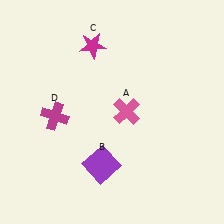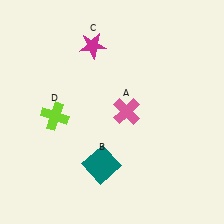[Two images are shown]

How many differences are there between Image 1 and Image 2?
There are 2 differences between the two images.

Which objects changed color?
B changed from purple to teal. D changed from magenta to lime.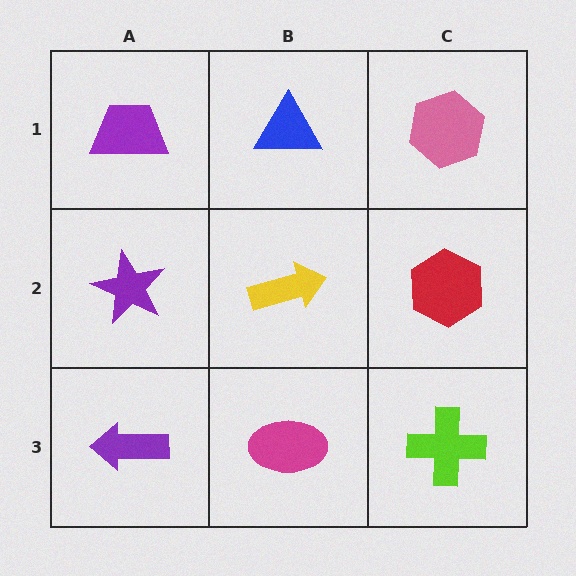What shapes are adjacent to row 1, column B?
A yellow arrow (row 2, column B), a purple trapezoid (row 1, column A), a pink hexagon (row 1, column C).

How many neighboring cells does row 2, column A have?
3.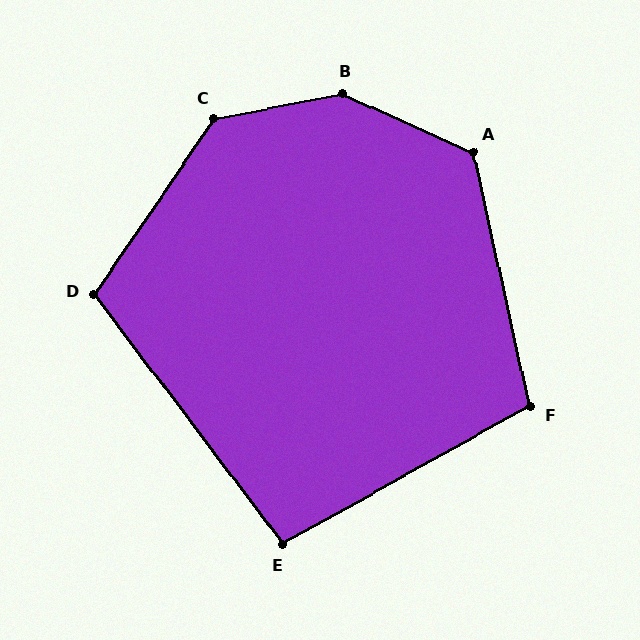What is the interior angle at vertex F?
Approximately 106 degrees (obtuse).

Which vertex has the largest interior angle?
B, at approximately 145 degrees.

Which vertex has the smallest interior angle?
E, at approximately 98 degrees.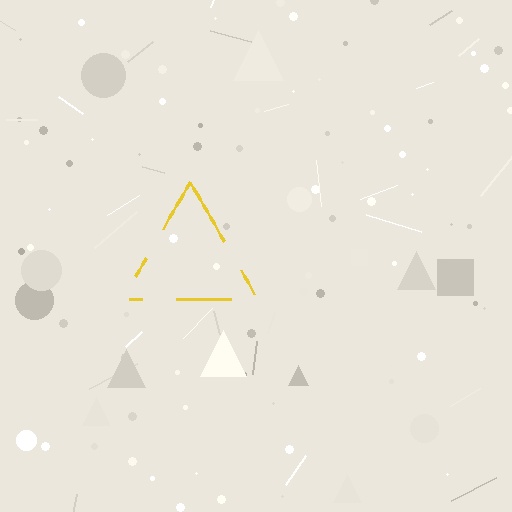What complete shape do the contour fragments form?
The contour fragments form a triangle.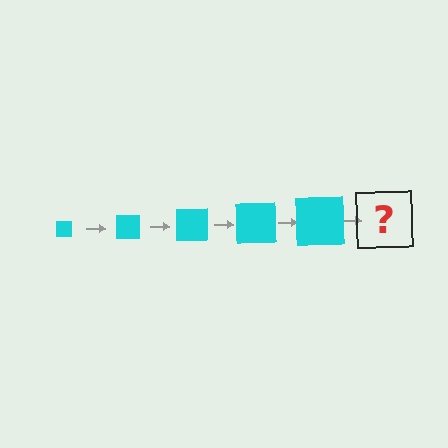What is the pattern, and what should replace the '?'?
The pattern is that the square gets progressively larger each step. The '?' should be a cyan square, larger than the previous one.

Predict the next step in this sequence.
The next step is a cyan square, larger than the previous one.